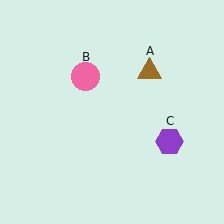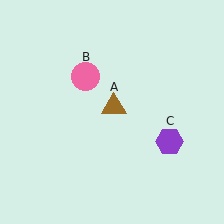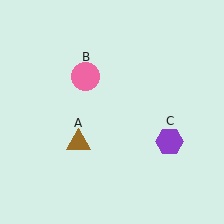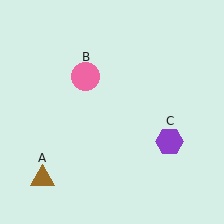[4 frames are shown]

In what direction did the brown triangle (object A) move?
The brown triangle (object A) moved down and to the left.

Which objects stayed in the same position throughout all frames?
Pink circle (object B) and purple hexagon (object C) remained stationary.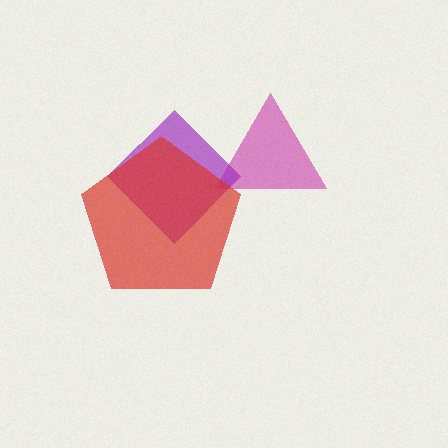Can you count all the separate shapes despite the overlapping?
Yes, there are 3 separate shapes.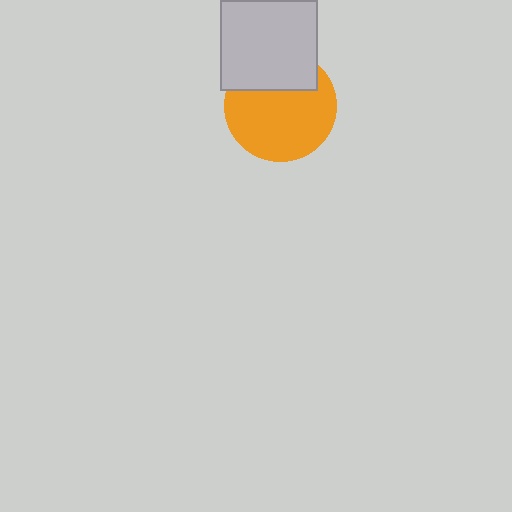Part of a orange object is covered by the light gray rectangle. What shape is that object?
It is a circle.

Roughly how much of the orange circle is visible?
Most of it is visible (roughly 69%).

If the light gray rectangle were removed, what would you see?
You would see the complete orange circle.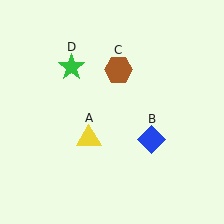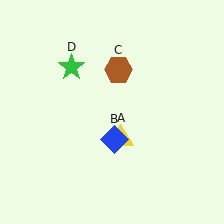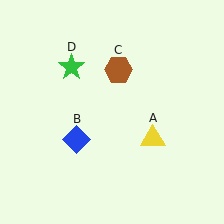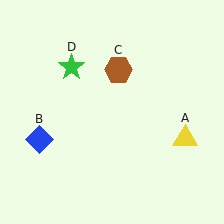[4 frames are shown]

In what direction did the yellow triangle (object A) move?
The yellow triangle (object A) moved right.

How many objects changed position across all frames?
2 objects changed position: yellow triangle (object A), blue diamond (object B).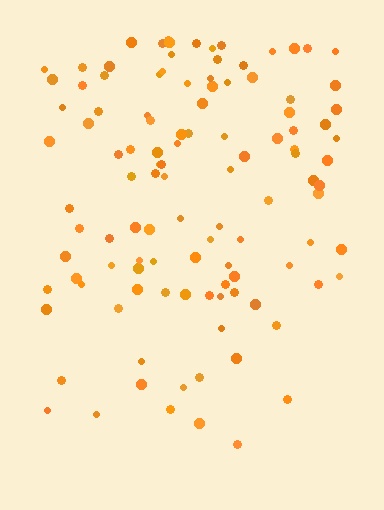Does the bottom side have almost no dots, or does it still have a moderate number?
Still a moderate number, just noticeably fewer than the top.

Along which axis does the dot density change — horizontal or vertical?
Vertical.